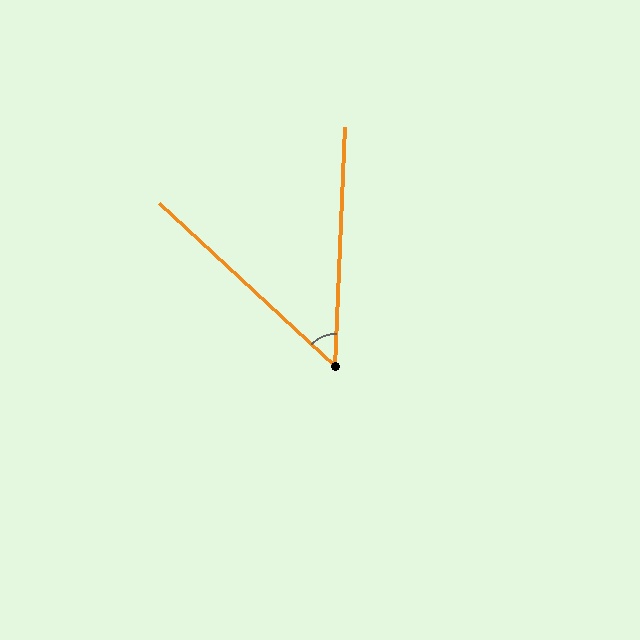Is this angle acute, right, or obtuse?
It is acute.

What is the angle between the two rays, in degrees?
Approximately 49 degrees.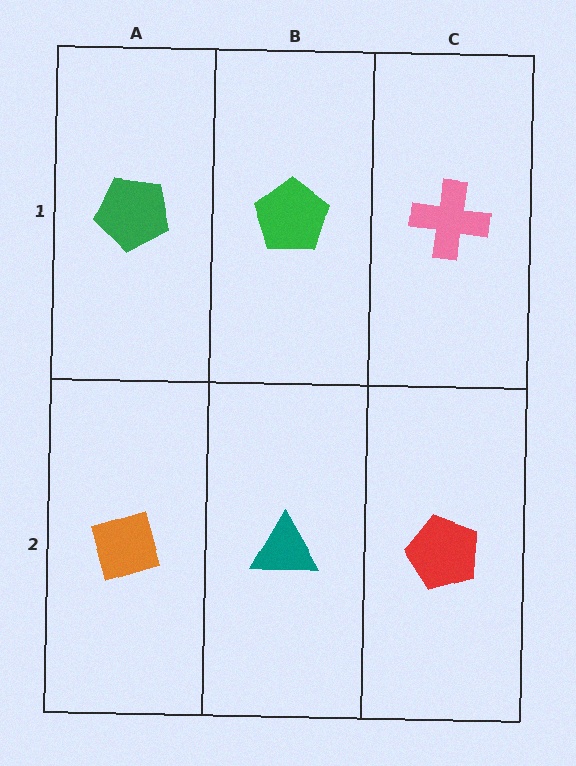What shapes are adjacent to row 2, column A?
A green pentagon (row 1, column A), a teal triangle (row 2, column B).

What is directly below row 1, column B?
A teal triangle.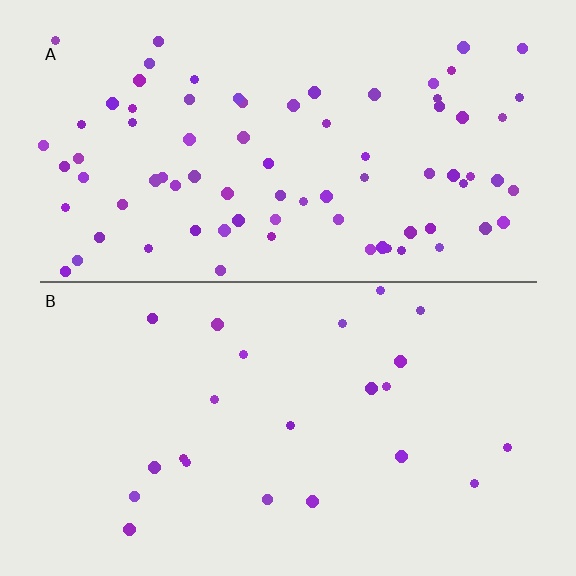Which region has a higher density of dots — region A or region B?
A (the top).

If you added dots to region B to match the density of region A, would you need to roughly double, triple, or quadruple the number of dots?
Approximately quadruple.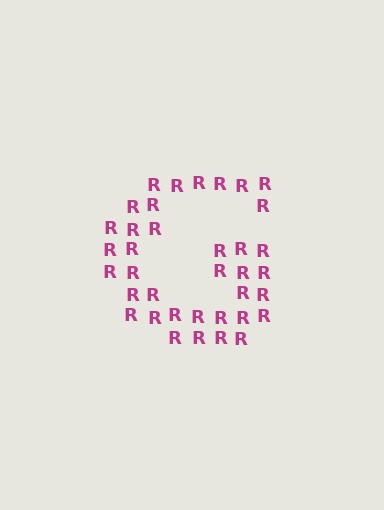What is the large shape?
The large shape is the letter G.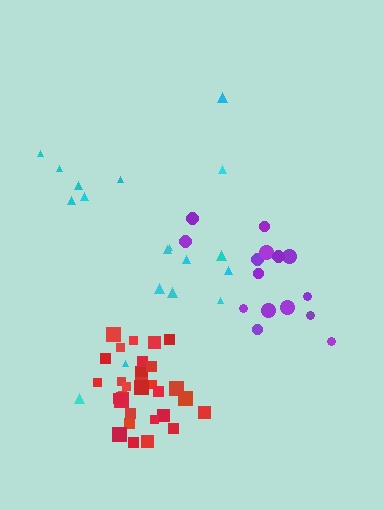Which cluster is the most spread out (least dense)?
Cyan.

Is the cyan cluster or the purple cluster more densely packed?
Purple.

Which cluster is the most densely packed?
Red.